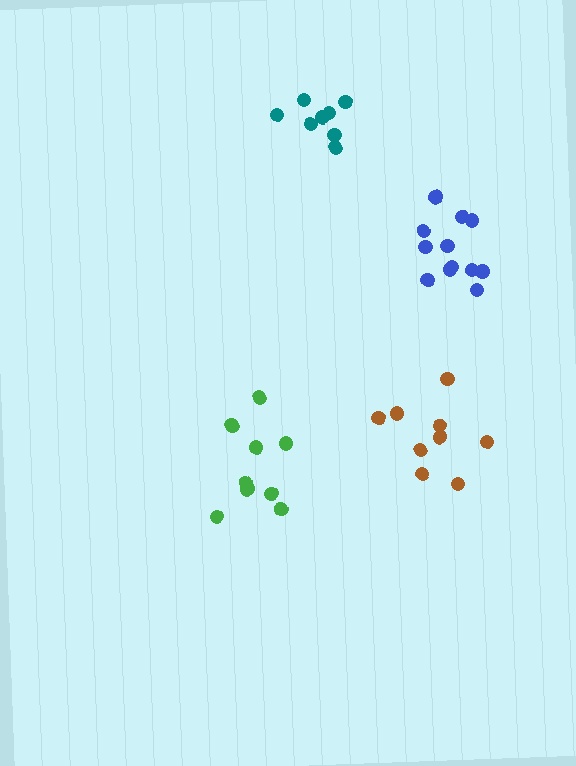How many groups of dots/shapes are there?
There are 4 groups.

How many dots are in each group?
Group 1: 8 dots, Group 2: 9 dots, Group 3: 12 dots, Group 4: 9 dots (38 total).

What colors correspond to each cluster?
The clusters are colored: teal, brown, blue, green.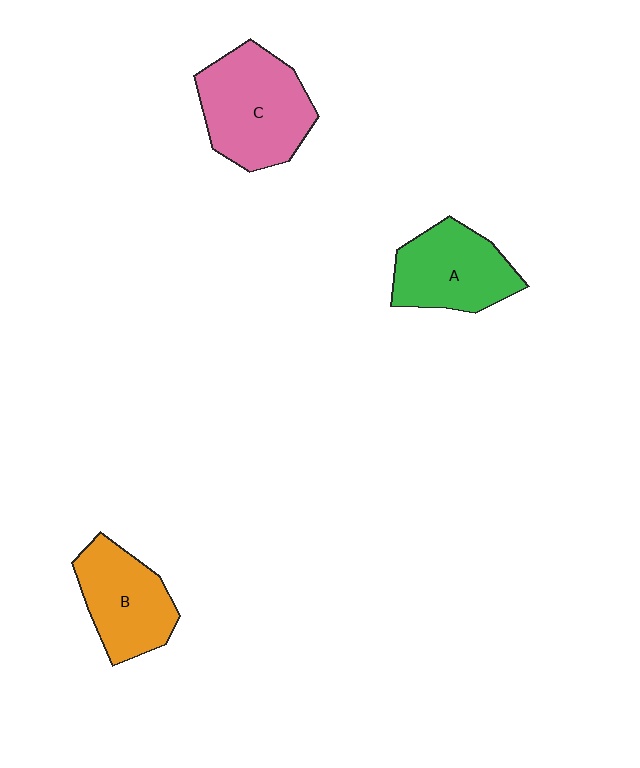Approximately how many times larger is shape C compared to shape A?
Approximately 1.2 times.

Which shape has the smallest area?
Shape B (orange).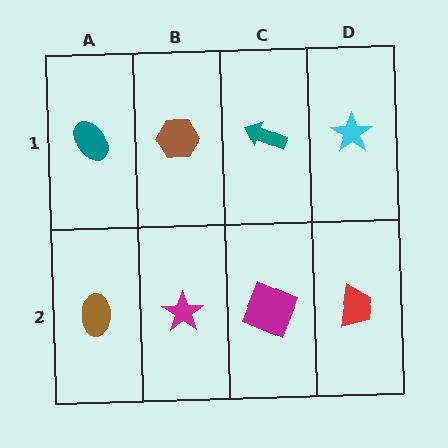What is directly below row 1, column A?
A brown ellipse.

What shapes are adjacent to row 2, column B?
A brown hexagon (row 1, column B), a brown ellipse (row 2, column A), a magenta square (row 2, column C).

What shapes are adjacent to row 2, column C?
A teal arrow (row 1, column C), a magenta star (row 2, column B), a red trapezoid (row 2, column D).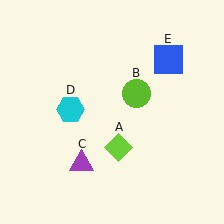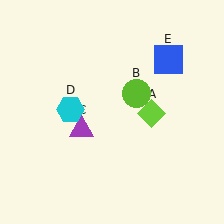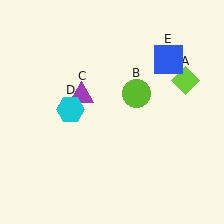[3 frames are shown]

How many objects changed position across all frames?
2 objects changed position: lime diamond (object A), purple triangle (object C).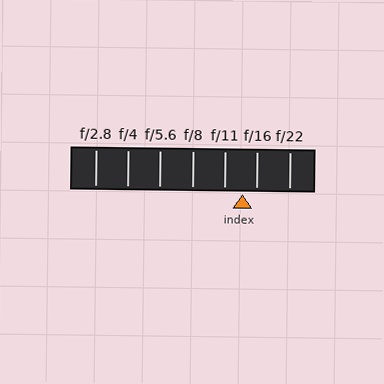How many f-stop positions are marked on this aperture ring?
There are 7 f-stop positions marked.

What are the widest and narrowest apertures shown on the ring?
The widest aperture shown is f/2.8 and the narrowest is f/22.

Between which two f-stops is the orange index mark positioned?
The index mark is between f/11 and f/16.